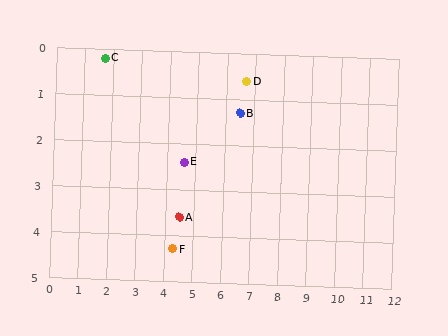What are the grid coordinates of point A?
Point A is at approximately (4.5, 3.6).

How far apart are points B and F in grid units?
Points B and F are about 3.7 grid units apart.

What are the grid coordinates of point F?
Point F is at approximately (4.3, 4.3).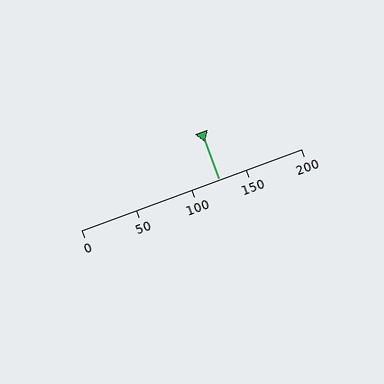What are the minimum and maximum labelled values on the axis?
The axis runs from 0 to 200.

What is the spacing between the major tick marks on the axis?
The major ticks are spaced 50 apart.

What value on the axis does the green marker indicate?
The marker indicates approximately 125.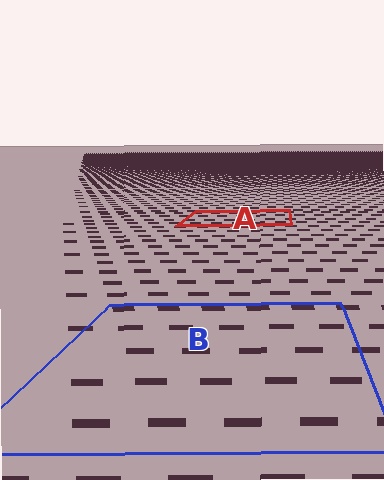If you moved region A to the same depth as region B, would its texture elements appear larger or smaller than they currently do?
They would appear larger. At a closer depth, the same texture elements are projected at a bigger on-screen size.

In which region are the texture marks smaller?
The texture marks are smaller in region A, because it is farther away.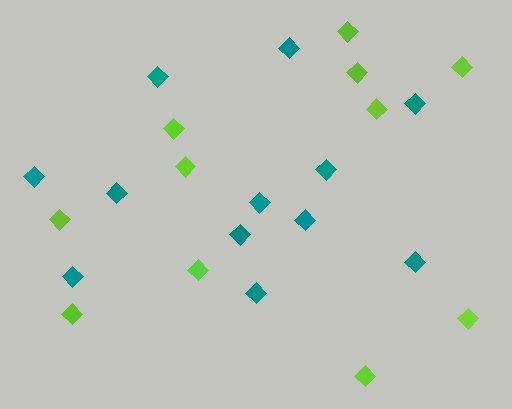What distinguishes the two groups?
There are 2 groups: one group of teal diamonds (12) and one group of lime diamonds (11).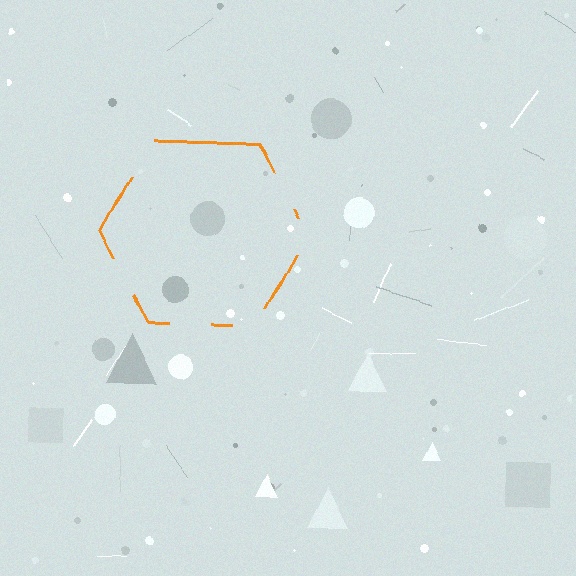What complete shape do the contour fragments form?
The contour fragments form a hexagon.